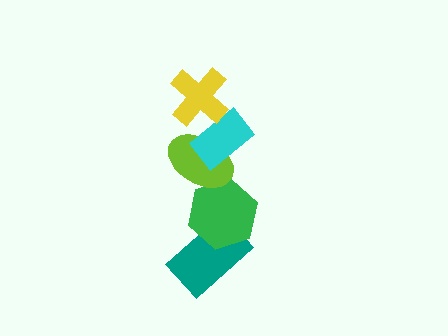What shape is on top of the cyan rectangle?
The yellow cross is on top of the cyan rectangle.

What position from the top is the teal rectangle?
The teal rectangle is 5th from the top.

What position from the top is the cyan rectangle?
The cyan rectangle is 2nd from the top.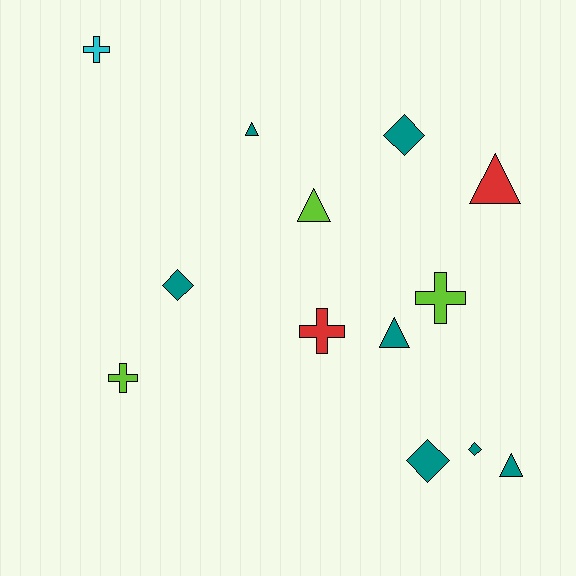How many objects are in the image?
There are 13 objects.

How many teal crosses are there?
There are no teal crosses.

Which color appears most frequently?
Teal, with 7 objects.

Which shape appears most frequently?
Triangle, with 5 objects.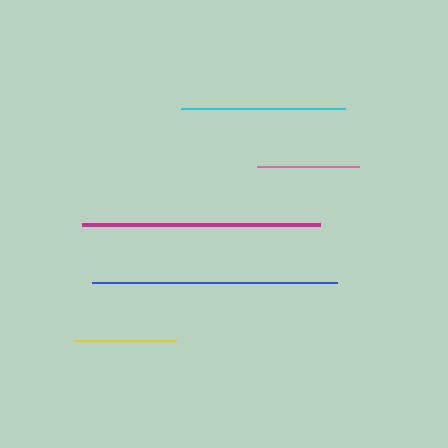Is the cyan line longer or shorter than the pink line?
The cyan line is longer than the pink line.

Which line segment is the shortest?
The yellow line is the shortest at approximately 101 pixels.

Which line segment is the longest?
The blue line is the longest at approximately 245 pixels.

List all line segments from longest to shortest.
From longest to shortest: blue, magenta, cyan, pink, yellow.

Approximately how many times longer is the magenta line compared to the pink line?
The magenta line is approximately 2.4 times the length of the pink line.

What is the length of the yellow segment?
The yellow segment is approximately 101 pixels long.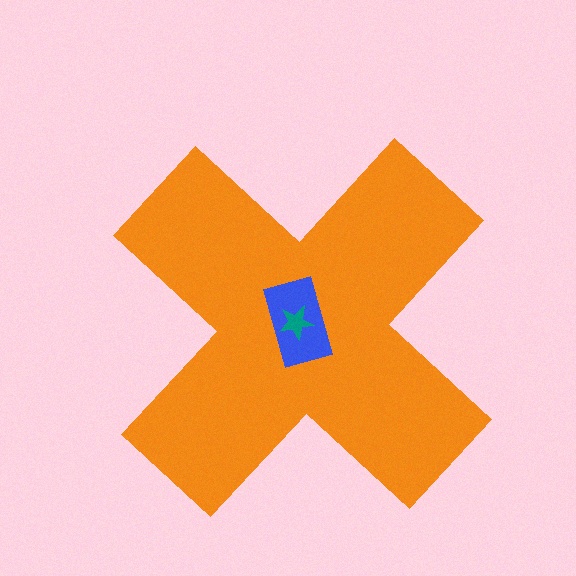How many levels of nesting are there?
3.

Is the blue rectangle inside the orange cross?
Yes.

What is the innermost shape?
The teal star.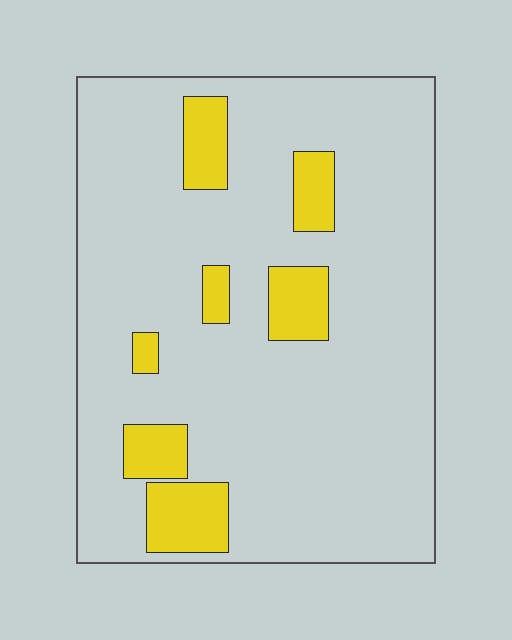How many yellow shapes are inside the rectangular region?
7.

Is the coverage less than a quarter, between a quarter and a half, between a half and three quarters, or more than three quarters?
Less than a quarter.